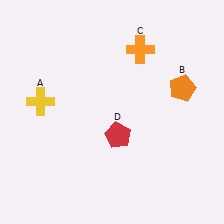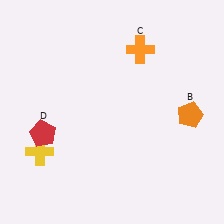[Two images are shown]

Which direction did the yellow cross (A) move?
The yellow cross (A) moved down.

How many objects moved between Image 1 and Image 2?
3 objects moved between the two images.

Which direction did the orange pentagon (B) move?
The orange pentagon (B) moved down.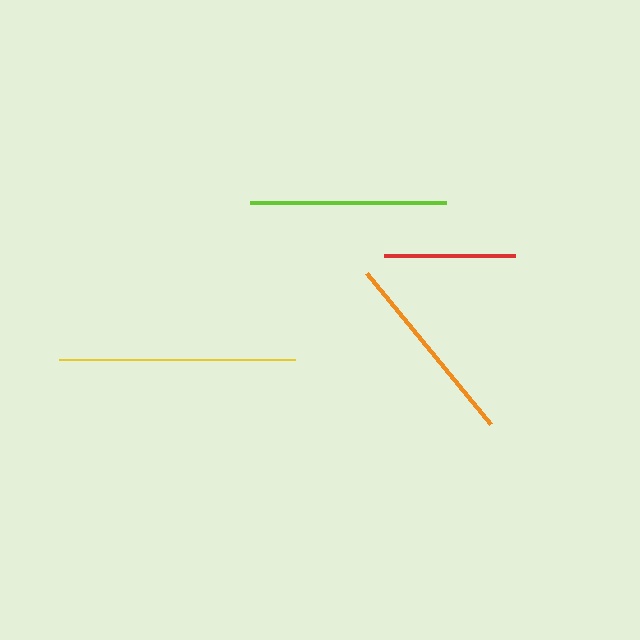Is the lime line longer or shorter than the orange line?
The orange line is longer than the lime line.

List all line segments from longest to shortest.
From longest to shortest: yellow, orange, lime, red.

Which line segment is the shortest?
The red line is the shortest at approximately 131 pixels.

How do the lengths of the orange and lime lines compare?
The orange and lime lines are approximately the same length.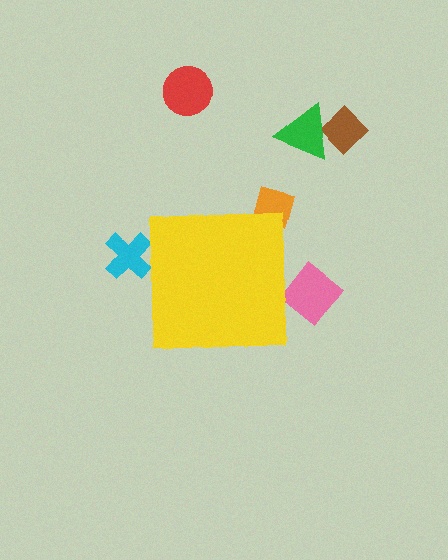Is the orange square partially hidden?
Yes, the orange square is partially hidden behind the yellow square.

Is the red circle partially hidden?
No, the red circle is fully visible.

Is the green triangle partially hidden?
No, the green triangle is fully visible.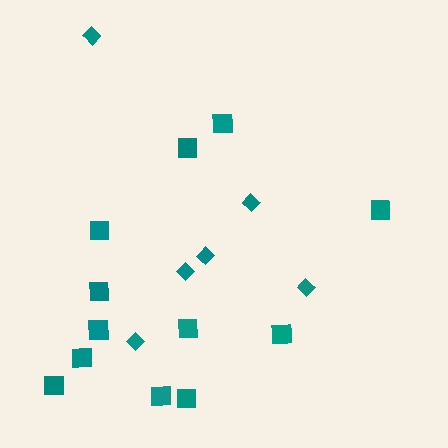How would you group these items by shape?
There are 2 groups: one group of diamonds (6) and one group of squares (12).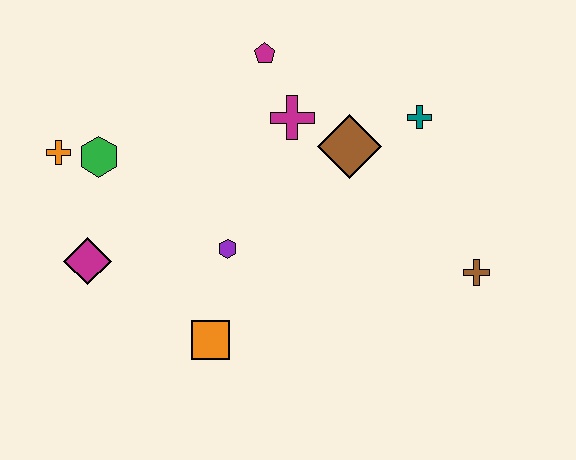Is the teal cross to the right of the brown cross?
No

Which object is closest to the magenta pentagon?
The magenta cross is closest to the magenta pentagon.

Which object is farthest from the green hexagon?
The brown cross is farthest from the green hexagon.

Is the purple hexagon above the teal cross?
No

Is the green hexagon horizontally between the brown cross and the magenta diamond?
Yes